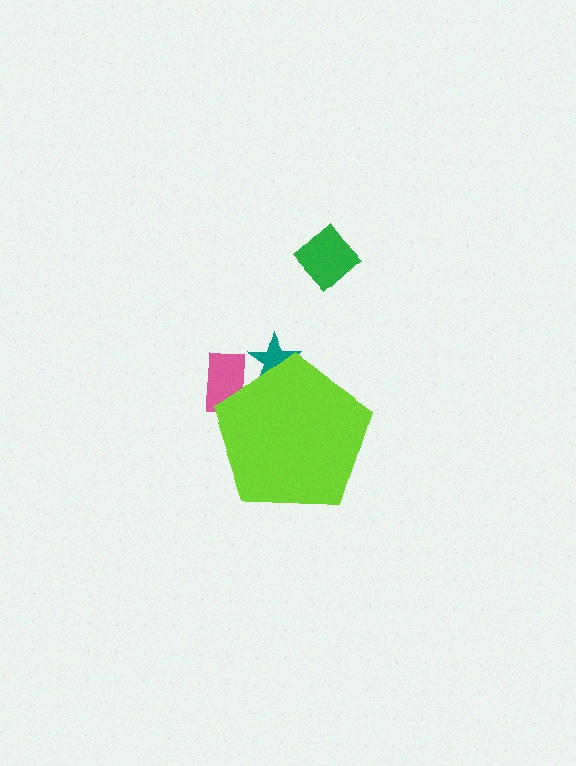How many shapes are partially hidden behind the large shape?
2 shapes are partially hidden.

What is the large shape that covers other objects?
A lime pentagon.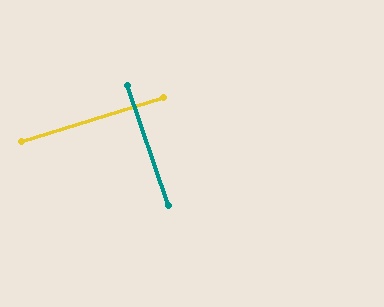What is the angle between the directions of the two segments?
Approximately 88 degrees.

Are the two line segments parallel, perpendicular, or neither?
Perpendicular — they meet at approximately 88°.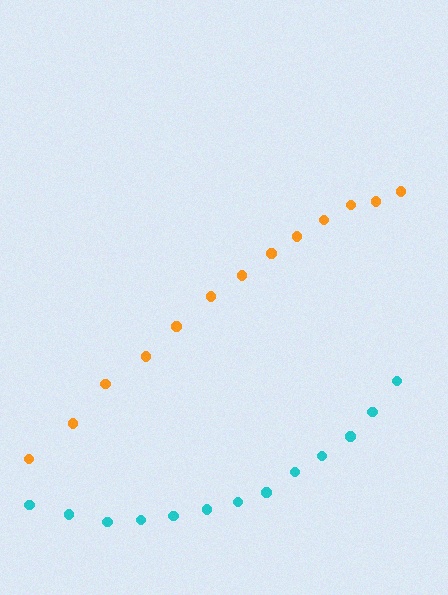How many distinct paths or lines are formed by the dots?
There are 2 distinct paths.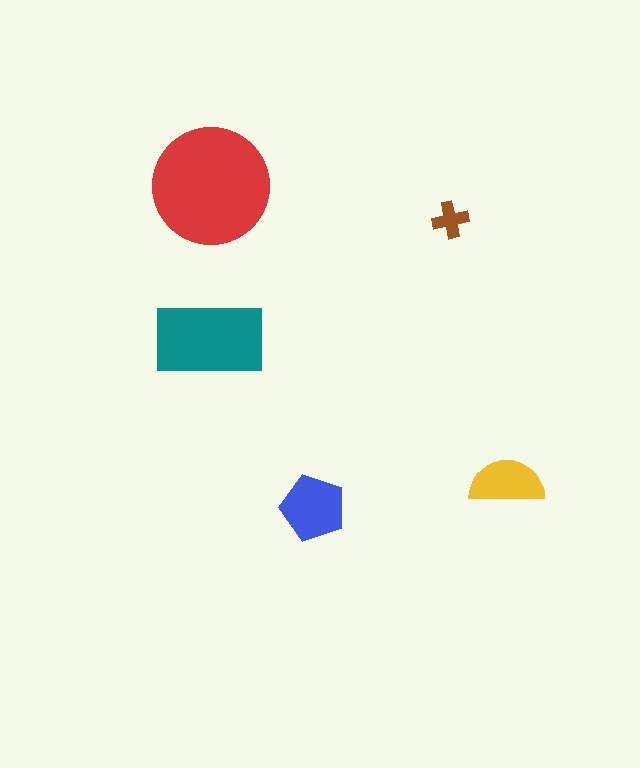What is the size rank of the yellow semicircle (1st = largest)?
4th.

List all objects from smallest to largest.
The brown cross, the yellow semicircle, the blue pentagon, the teal rectangle, the red circle.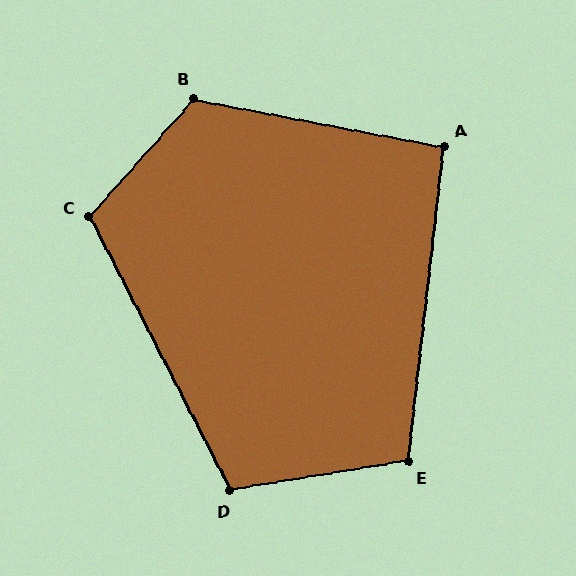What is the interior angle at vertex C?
Approximately 111 degrees (obtuse).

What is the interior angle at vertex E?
Approximately 106 degrees (obtuse).